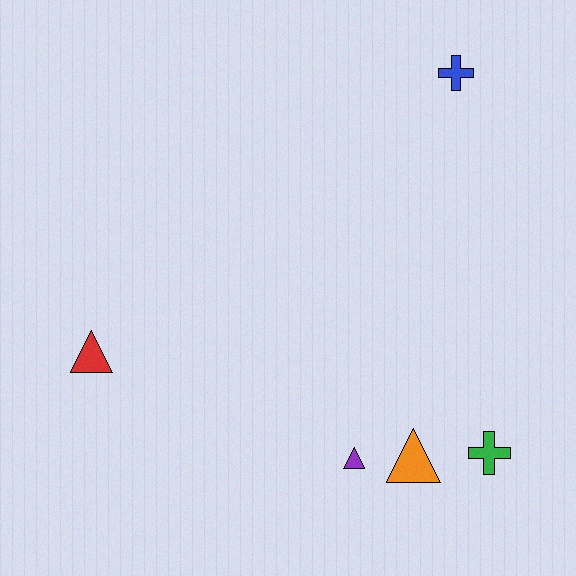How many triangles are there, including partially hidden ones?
There are 3 triangles.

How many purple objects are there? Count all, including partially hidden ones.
There is 1 purple object.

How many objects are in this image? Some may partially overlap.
There are 5 objects.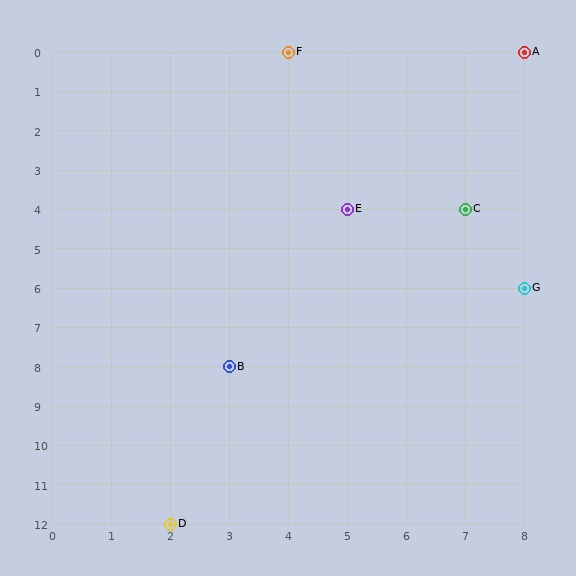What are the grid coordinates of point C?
Point C is at grid coordinates (7, 4).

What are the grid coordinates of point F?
Point F is at grid coordinates (4, 0).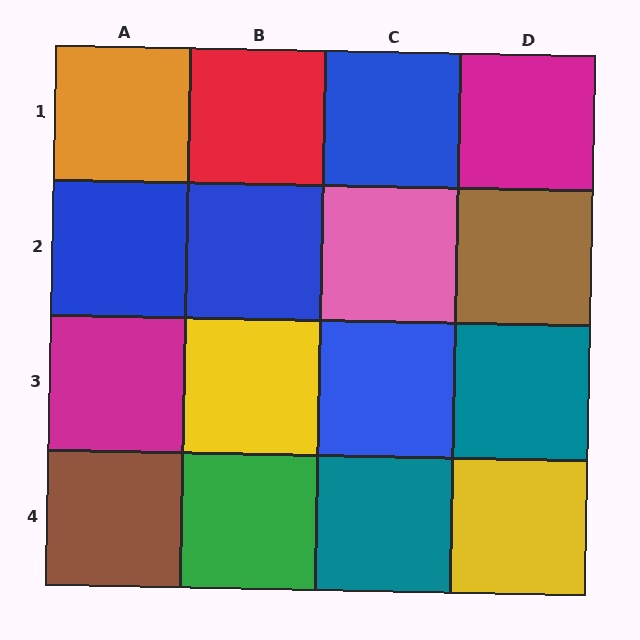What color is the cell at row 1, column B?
Red.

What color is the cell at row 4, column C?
Teal.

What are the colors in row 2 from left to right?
Blue, blue, pink, brown.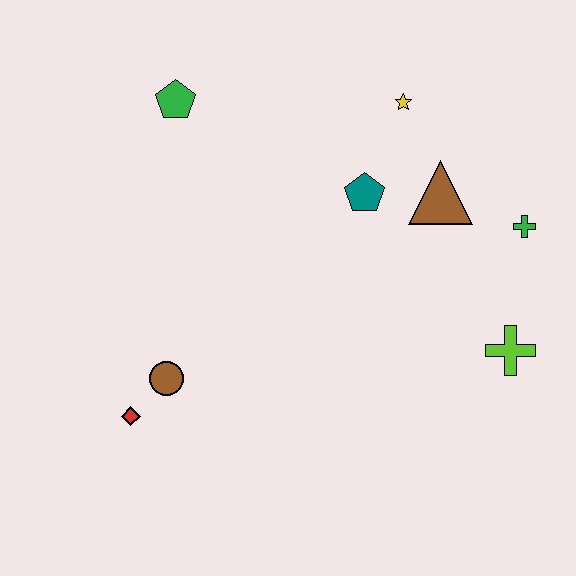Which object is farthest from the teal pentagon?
The red diamond is farthest from the teal pentagon.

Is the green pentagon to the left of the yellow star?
Yes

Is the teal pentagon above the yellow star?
No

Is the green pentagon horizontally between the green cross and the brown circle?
Yes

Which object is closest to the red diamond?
The brown circle is closest to the red diamond.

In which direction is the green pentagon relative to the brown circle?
The green pentagon is above the brown circle.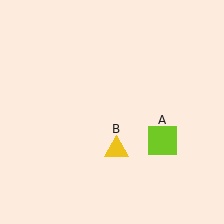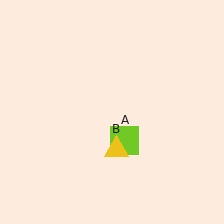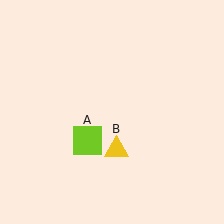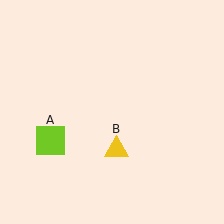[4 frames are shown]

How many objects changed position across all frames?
1 object changed position: lime square (object A).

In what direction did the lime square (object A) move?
The lime square (object A) moved left.